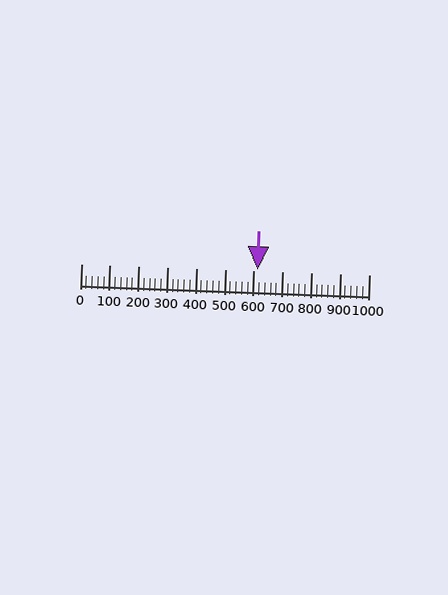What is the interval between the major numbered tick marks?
The major tick marks are spaced 100 units apart.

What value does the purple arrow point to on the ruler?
The purple arrow points to approximately 614.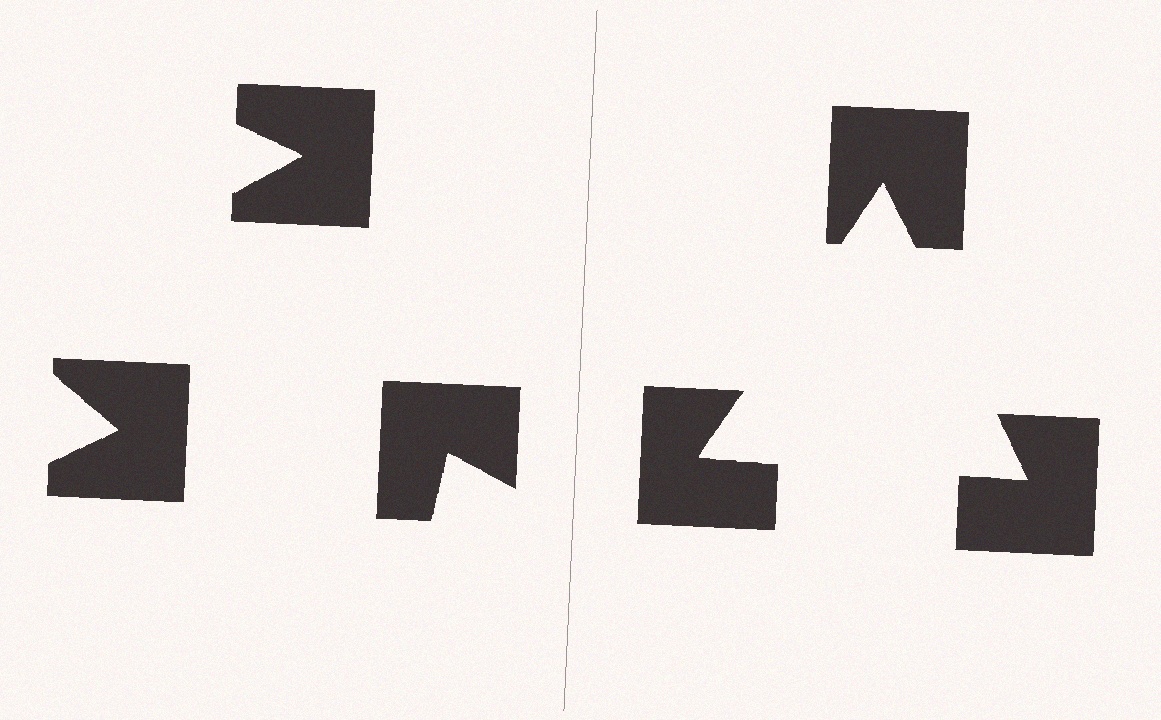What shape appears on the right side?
An illusory triangle.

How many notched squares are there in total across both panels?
6 — 3 on each side.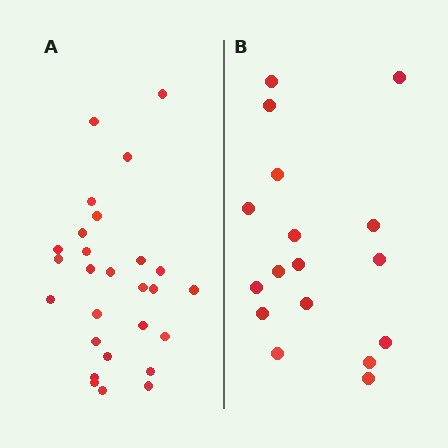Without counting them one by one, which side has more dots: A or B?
Region A (the left region) has more dots.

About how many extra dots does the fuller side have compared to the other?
Region A has roughly 10 or so more dots than region B.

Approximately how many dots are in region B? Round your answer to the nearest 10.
About 20 dots. (The exact count is 17, which rounds to 20.)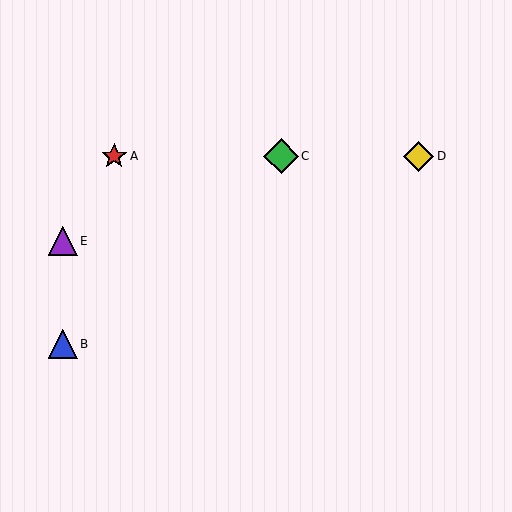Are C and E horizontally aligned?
No, C is at y≈156 and E is at y≈241.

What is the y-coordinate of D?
Object D is at y≈156.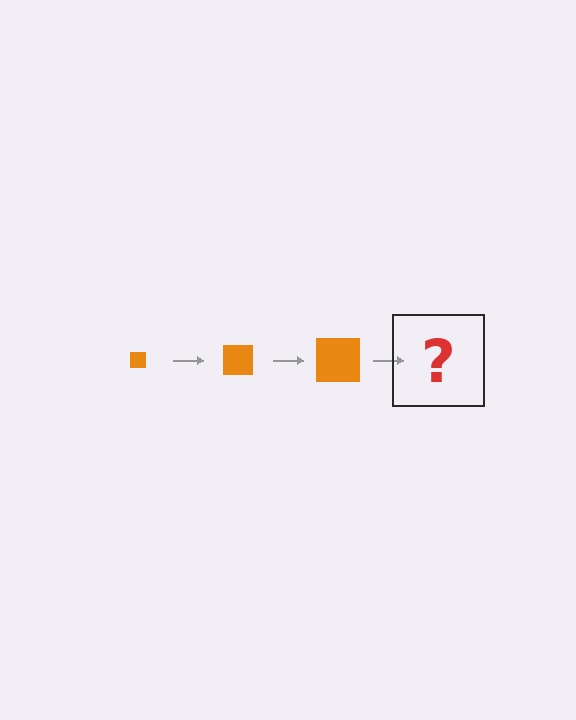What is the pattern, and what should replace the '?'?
The pattern is that the square gets progressively larger each step. The '?' should be an orange square, larger than the previous one.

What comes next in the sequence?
The next element should be an orange square, larger than the previous one.